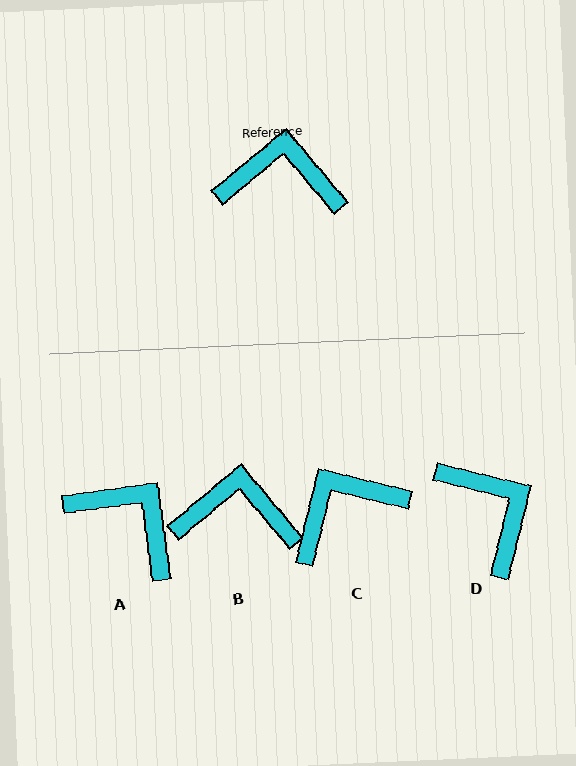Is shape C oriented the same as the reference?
No, it is off by about 36 degrees.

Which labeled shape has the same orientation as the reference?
B.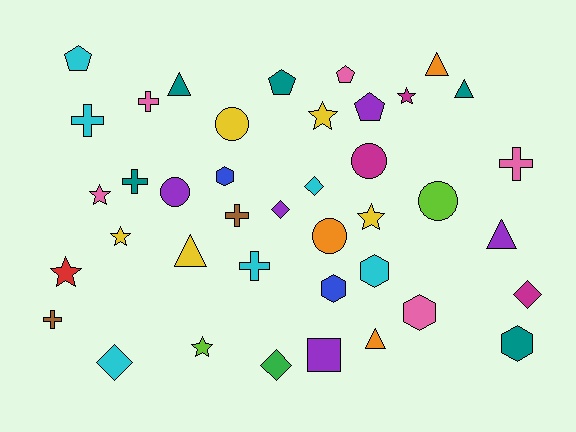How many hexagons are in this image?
There are 5 hexagons.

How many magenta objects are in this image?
There are 3 magenta objects.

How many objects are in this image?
There are 40 objects.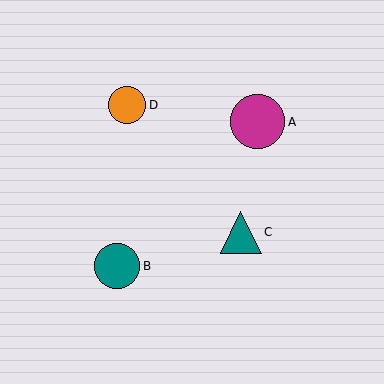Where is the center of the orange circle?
The center of the orange circle is at (127, 105).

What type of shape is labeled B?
Shape B is a teal circle.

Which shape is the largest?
The magenta circle (labeled A) is the largest.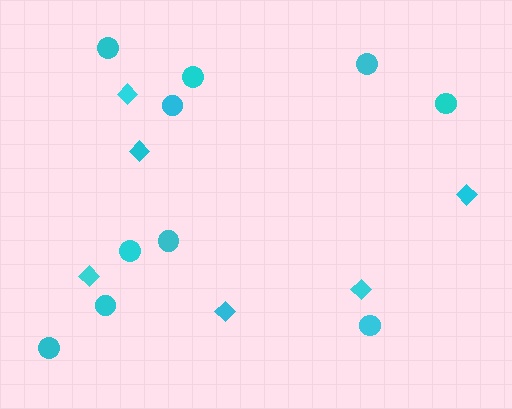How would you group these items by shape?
There are 2 groups: one group of circles (10) and one group of diamonds (6).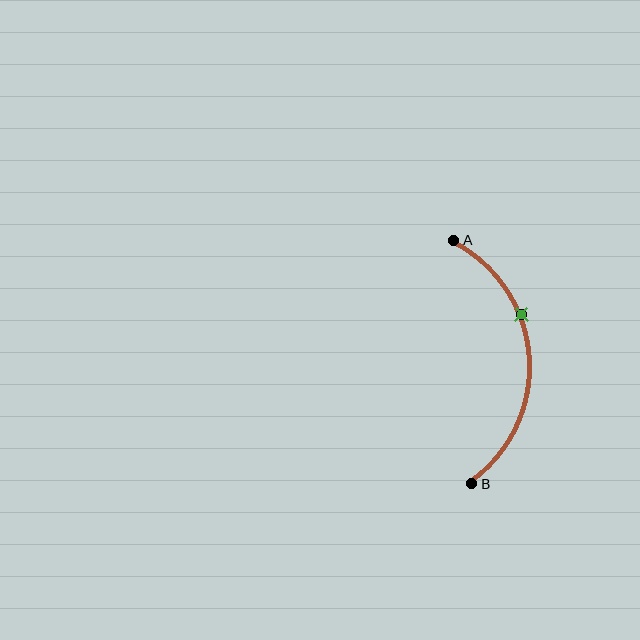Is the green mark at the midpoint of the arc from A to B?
No. The green mark lies on the arc but is closer to endpoint A. The arc midpoint would be at the point on the curve equidistant along the arc from both A and B.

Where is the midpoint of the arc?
The arc midpoint is the point on the curve farthest from the straight line joining A and B. It sits to the right of that line.